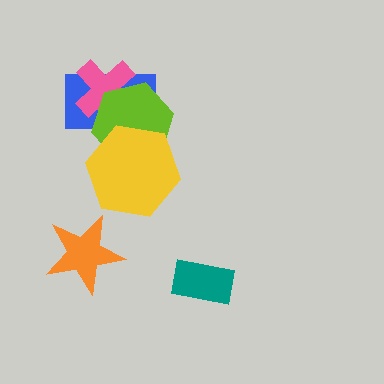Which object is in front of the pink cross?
The lime hexagon is in front of the pink cross.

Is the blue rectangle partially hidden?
Yes, it is partially covered by another shape.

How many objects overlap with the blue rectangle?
3 objects overlap with the blue rectangle.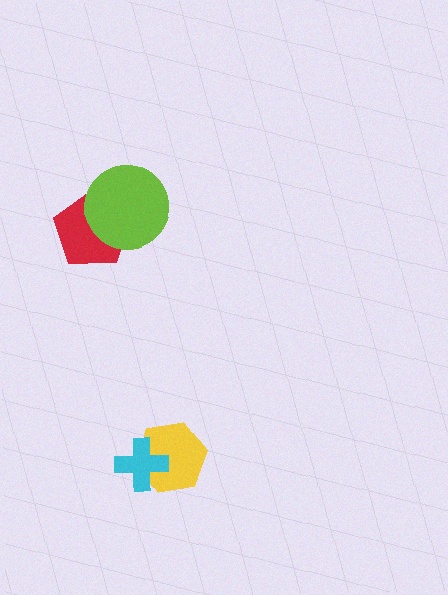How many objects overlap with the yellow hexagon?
1 object overlaps with the yellow hexagon.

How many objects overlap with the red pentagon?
1 object overlaps with the red pentagon.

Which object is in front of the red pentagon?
The lime circle is in front of the red pentagon.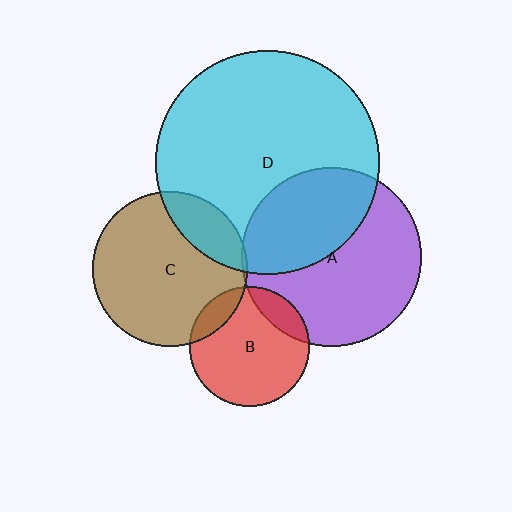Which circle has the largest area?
Circle D (cyan).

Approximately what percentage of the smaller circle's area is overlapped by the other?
Approximately 40%.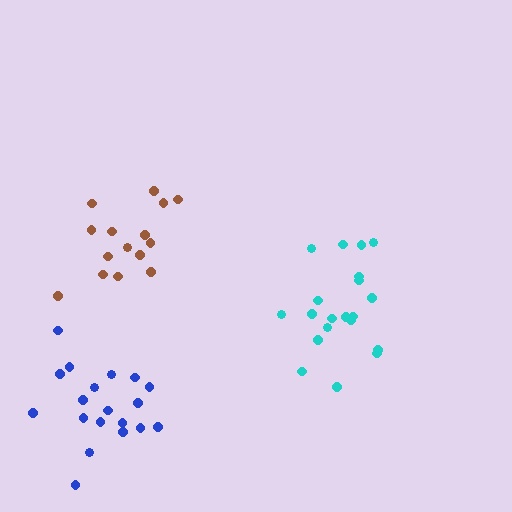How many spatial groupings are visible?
There are 3 spatial groupings.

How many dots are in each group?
Group 1: 15 dots, Group 2: 19 dots, Group 3: 20 dots (54 total).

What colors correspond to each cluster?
The clusters are colored: brown, blue, cyan.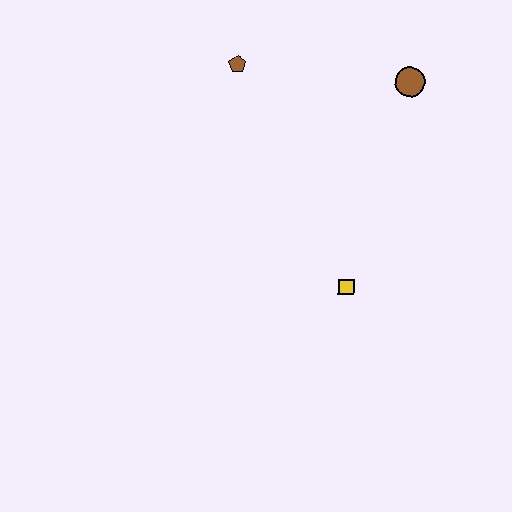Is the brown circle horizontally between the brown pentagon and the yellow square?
No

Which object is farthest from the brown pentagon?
The yellow square is farthest from the brown pentagon.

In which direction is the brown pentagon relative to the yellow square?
The brown pentagon is above the yellow square.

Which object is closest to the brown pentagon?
The brown circle is closest to the brown pentagon.